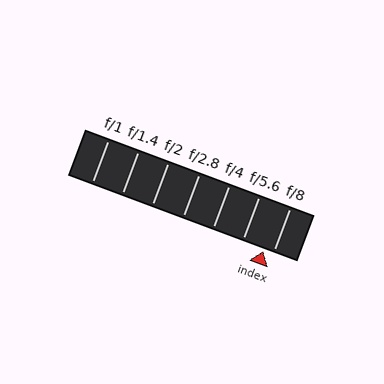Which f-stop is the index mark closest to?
The index mark is closest to f/8.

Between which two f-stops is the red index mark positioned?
The index mark is between f/5.6 and f/8.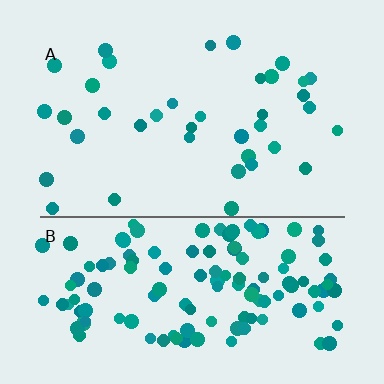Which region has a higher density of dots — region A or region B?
B (the bottom).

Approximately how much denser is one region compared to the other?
Approximately 3.6× — region B over region A.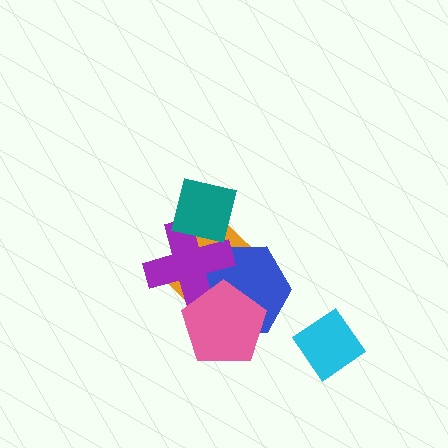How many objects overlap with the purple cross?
4 objects overlap with the purple cross.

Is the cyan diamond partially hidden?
No, no other shape covers it.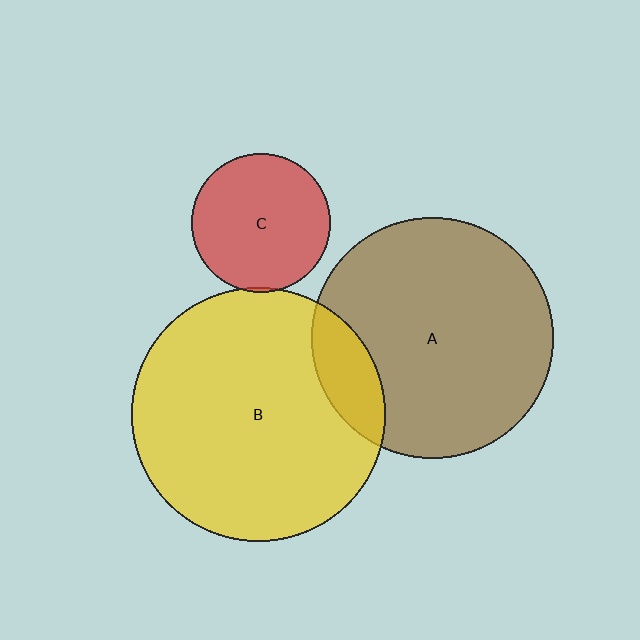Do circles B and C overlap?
Yes.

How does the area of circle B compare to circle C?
Approximately 3.3 times.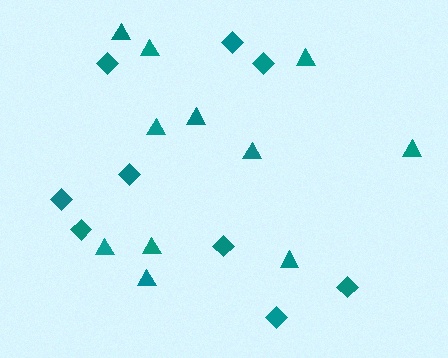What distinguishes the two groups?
There are 2 groups: one group of triangles (11) and one group of diamonds (9).